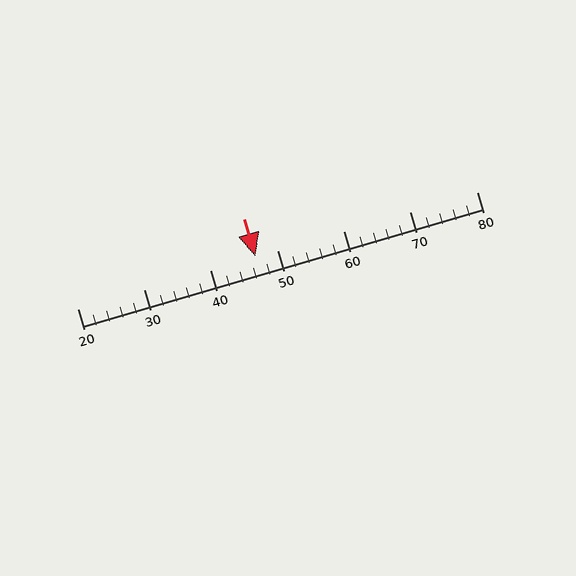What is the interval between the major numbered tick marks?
The major tick marks are spaced 10 units apart.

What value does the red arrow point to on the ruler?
The red arrow points to approximately 47.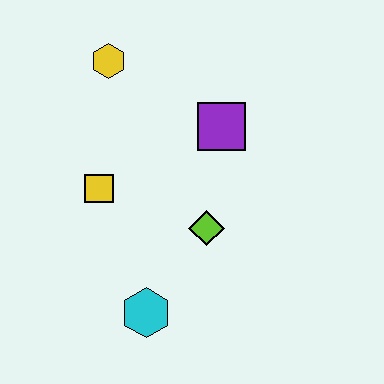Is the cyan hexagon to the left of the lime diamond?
Yes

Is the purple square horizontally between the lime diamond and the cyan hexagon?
No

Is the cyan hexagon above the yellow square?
No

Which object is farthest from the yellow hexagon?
The cyan hexagon is farthest from the yellow hexagon.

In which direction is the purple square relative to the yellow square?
The purple square is to the right of the yellow square.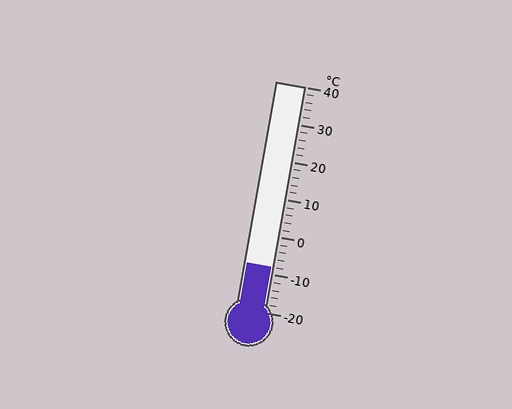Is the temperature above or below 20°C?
The temperature is below 20°C.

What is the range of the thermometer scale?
The thermometer scale ranges from -20°C to 40°C.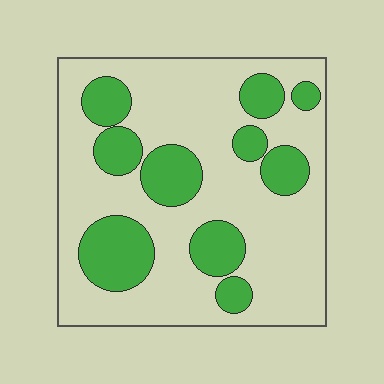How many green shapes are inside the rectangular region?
10.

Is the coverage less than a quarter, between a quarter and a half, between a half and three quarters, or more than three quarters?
Between a quarter and a half.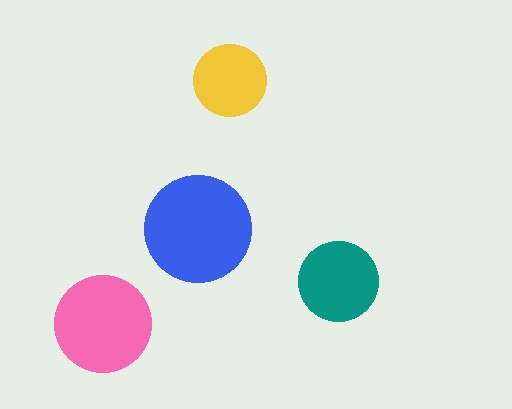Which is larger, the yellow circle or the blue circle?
The blue one.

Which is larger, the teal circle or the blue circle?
The blue one.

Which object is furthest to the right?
The teal circle is rightmost.